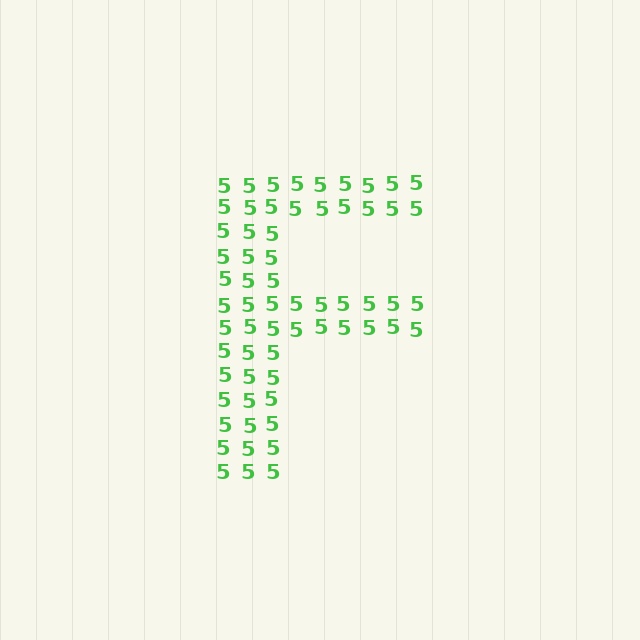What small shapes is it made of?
It is made of small digit 5's.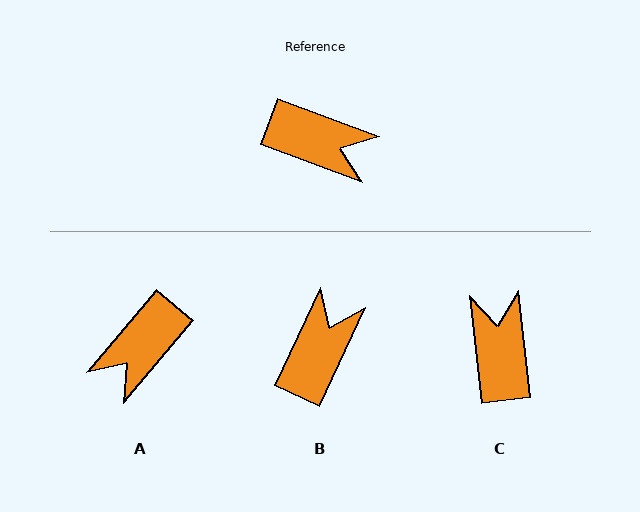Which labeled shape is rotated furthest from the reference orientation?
C, about 117 degrees away.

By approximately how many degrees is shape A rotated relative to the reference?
Approximately 109 degrees clockwise.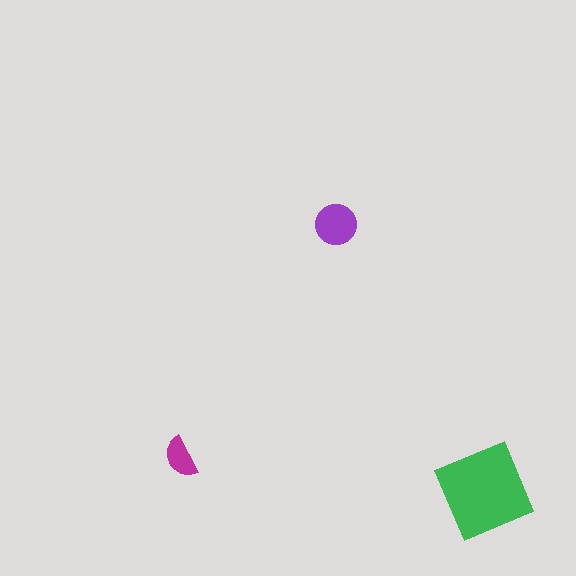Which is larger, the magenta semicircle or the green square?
The green square.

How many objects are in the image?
There are 3 objects in the image.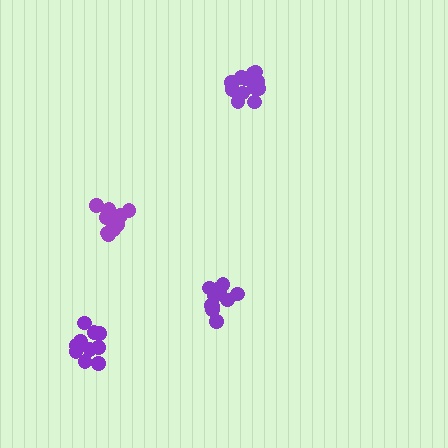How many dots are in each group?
Group 1: 14 dots, Group 2: 11 dots, Group 3: 11 dots, Group 4: 11 dots (47 total).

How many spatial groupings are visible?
There are 4 spatial groupings.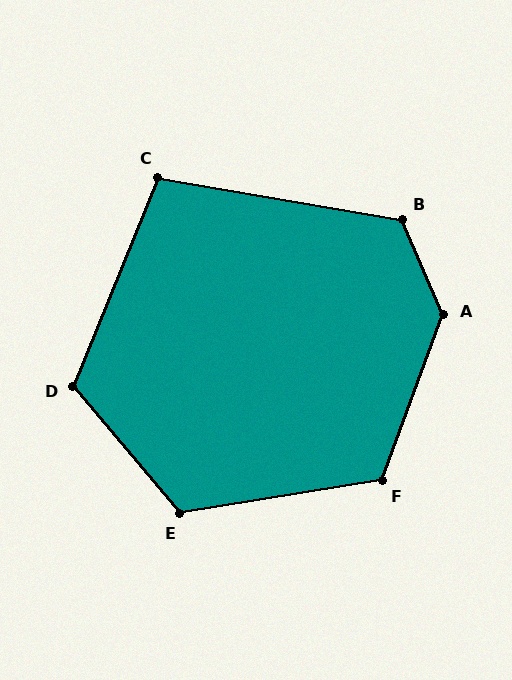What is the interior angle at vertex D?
Approximately 117 degrees (obtuse).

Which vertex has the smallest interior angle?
C, at approximately 103 degrees.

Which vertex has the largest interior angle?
A, at approximately 136 degrees.